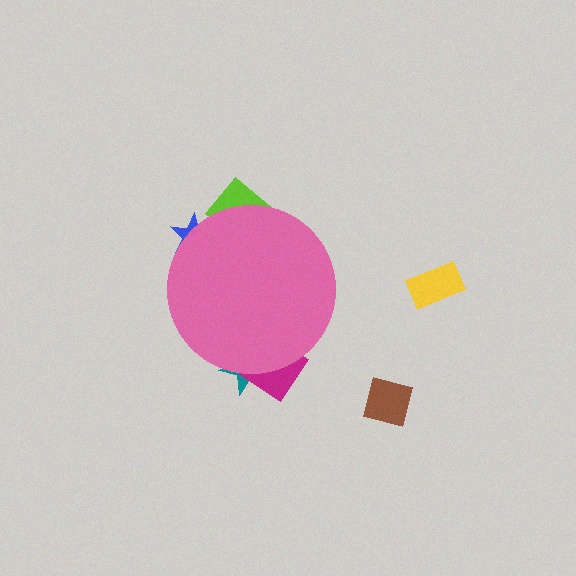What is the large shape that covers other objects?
A pink circle.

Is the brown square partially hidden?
No, the brown square is fully visible.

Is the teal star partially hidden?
Yes, the teal star is partially hidden behind the pink circle.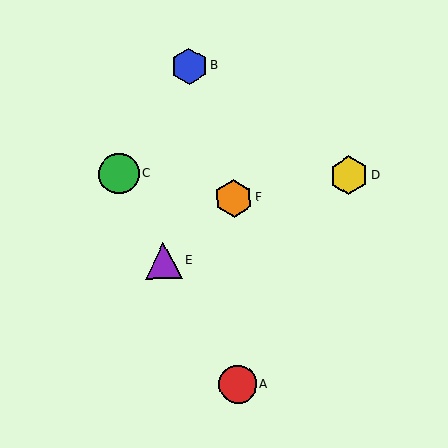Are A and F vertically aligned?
Yes, both are at x≈238.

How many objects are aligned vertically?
2 objects (A, F) are aligned vertically.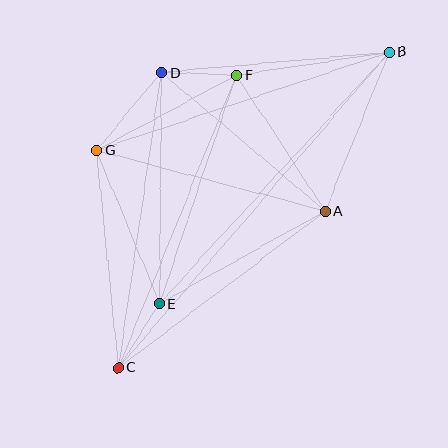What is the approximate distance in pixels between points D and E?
The distance between D and E is approximately 231 pixels.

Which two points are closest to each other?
Points D and F are closest to each other.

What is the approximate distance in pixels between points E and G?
The distance between E and G is approximately 166 pixels.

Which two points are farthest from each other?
Points B and C are farthest from each other.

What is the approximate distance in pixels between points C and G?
The distance between C and G is approximately 219 pixels.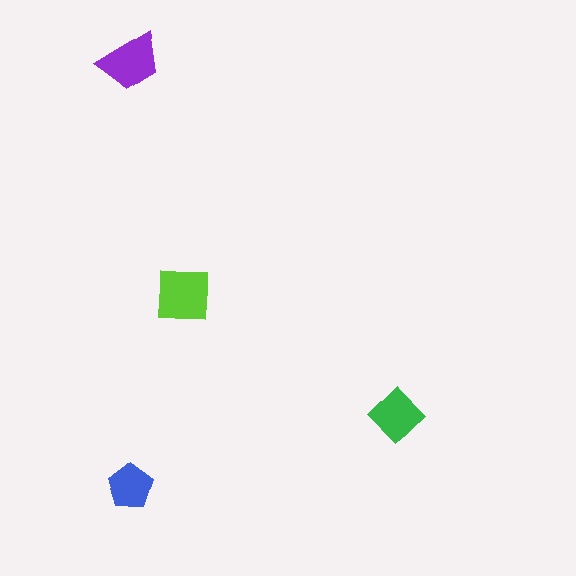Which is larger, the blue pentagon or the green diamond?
The green diamond.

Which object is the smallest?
The blue pentagon.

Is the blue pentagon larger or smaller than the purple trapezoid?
Smaller.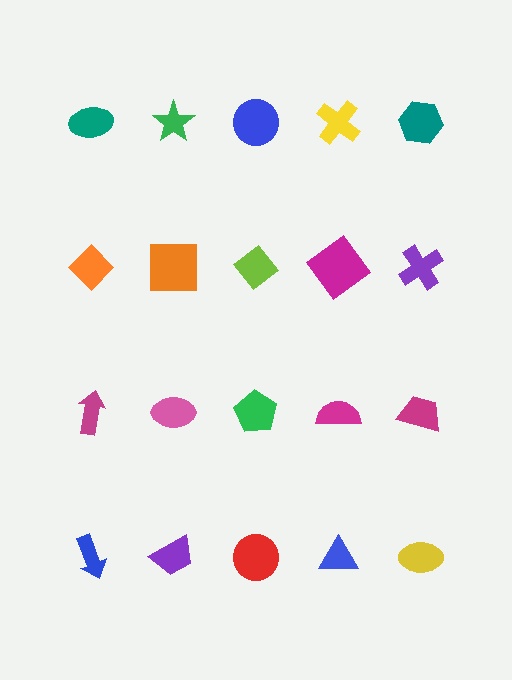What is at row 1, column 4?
A yellow cross.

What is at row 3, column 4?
A magenta semicircle.